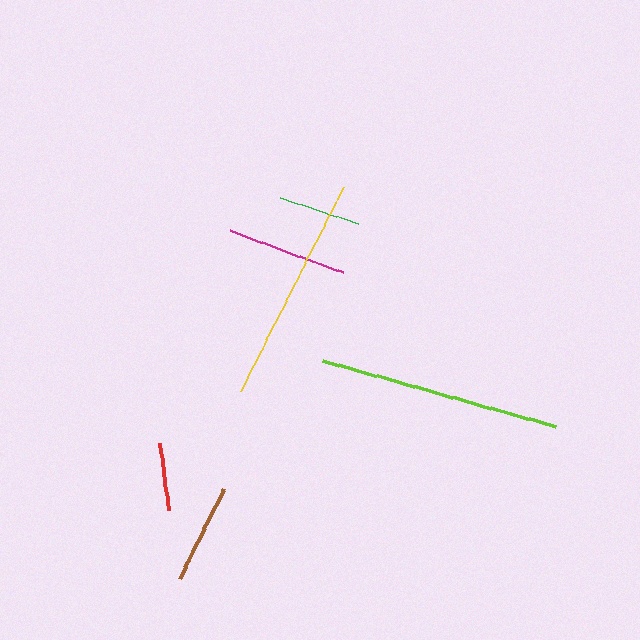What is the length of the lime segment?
The lime segment is approximately 242 pixels long.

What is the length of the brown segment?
The brown segment is approximately 100 pixels long.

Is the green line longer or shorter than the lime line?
The lime line is longer than the green line.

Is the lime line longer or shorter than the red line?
The lime line is longer than the red line.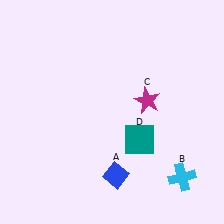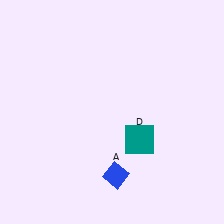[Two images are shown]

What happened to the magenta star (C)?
The magenta star (C) was removed in Image 2. It was in the top-right area of Image 1.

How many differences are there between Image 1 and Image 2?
There are 2 differences between the two images.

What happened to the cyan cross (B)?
The cyan cross (B) was removed in Image 2. It was in the bottom-right area of Image 1.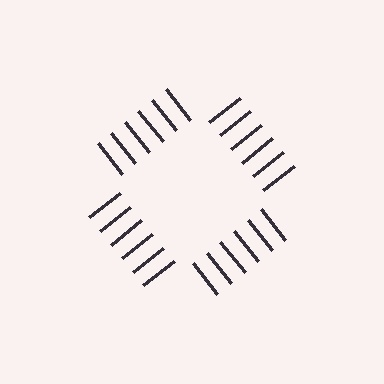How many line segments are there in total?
24 — 6 along each of the 4 edges.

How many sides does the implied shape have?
4 sides — the line-ends trace a square.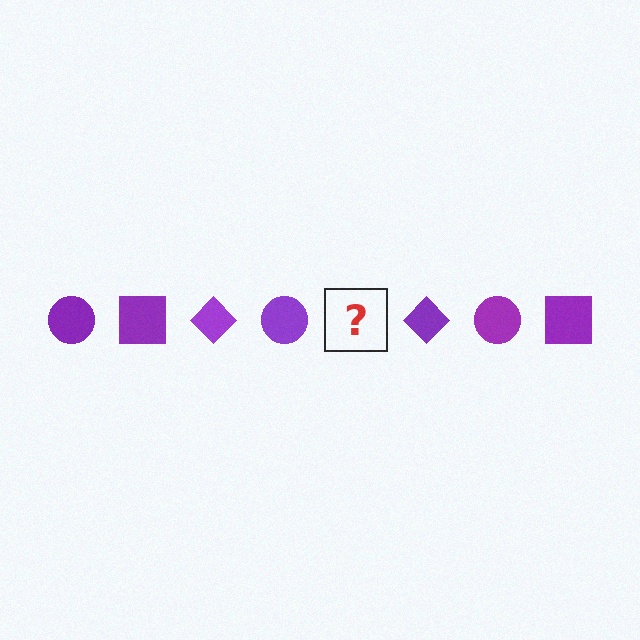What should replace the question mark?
The question mark should be replaced with a purple square.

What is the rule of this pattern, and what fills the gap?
The rule is that the pattern cycles through circle, square, diamond shapes in purple. The gap should be filled with a purple square.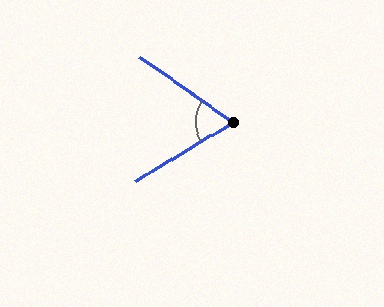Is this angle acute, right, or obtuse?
It is acute.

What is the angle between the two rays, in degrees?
Approximately 66 degrees.